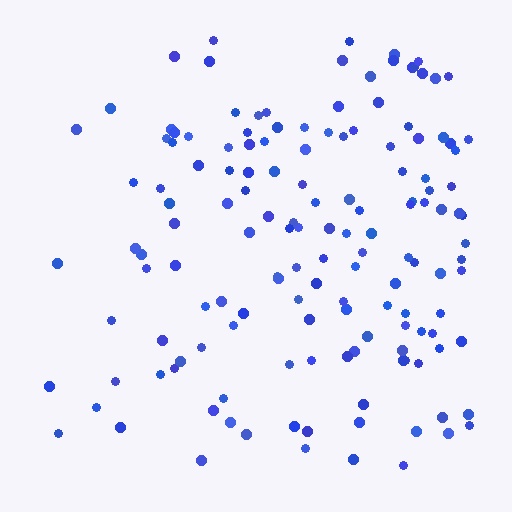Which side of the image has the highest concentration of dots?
The right.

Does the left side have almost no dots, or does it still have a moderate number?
Still a moderate number, just noticeably fewer than the right.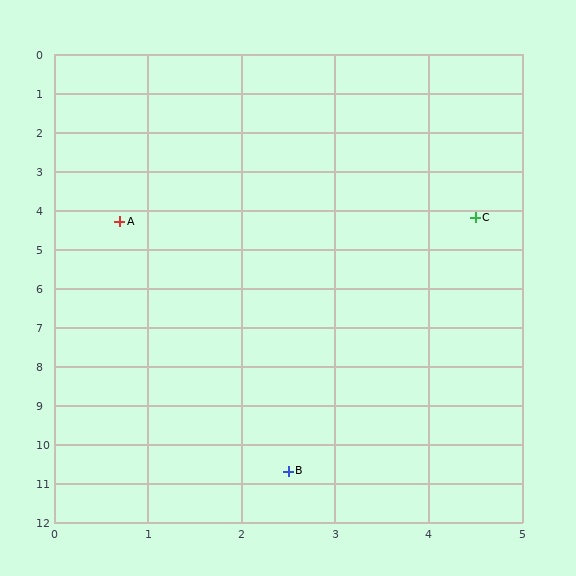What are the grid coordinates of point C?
Point C is at approximately (4.5, 4.2).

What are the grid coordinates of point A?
Point A is at approximately (0.7, 4.3).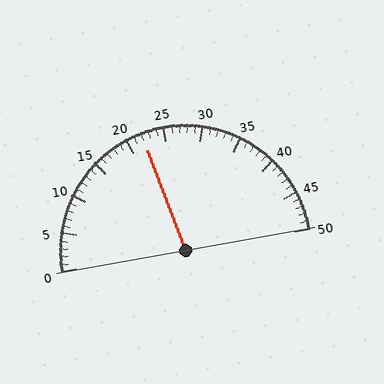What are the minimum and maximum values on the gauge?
The gauge ranges from 0 to 50.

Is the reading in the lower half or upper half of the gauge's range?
The reading is in the lower half of the range (0 to 50).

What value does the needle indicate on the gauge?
The needle indicates approximately 22.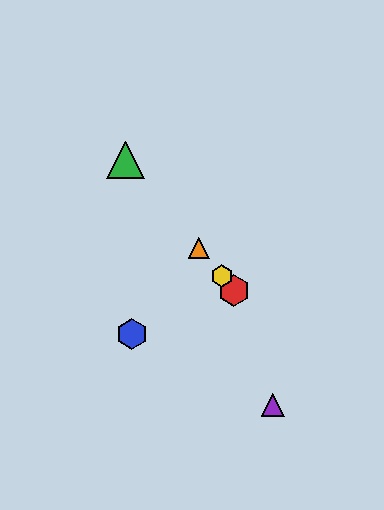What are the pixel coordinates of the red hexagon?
The red hexagon is at (234, 290).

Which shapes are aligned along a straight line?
The red hexagon, the green triangle, the yellow hexagon, the orange triangle are aligned along a straight line.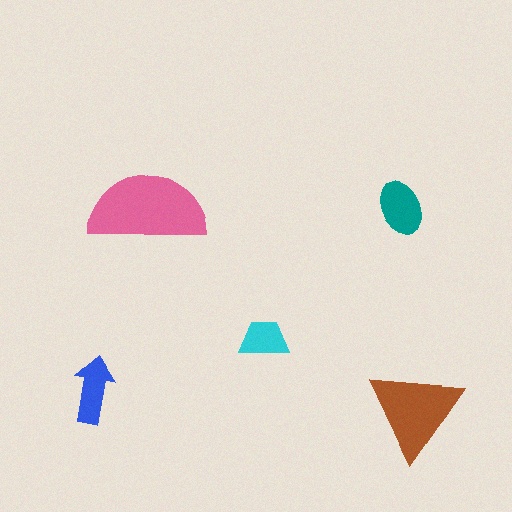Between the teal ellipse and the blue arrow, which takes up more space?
The teal ellipse.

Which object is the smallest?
The cyan trapezoid.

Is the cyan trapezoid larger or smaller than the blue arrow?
Smaller.